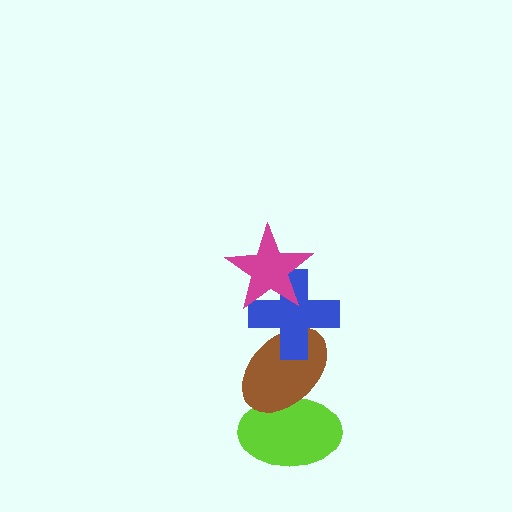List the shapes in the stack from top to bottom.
From top to bottom: the magenta star, the blue cross, the brown ellipse, the lime ellipse.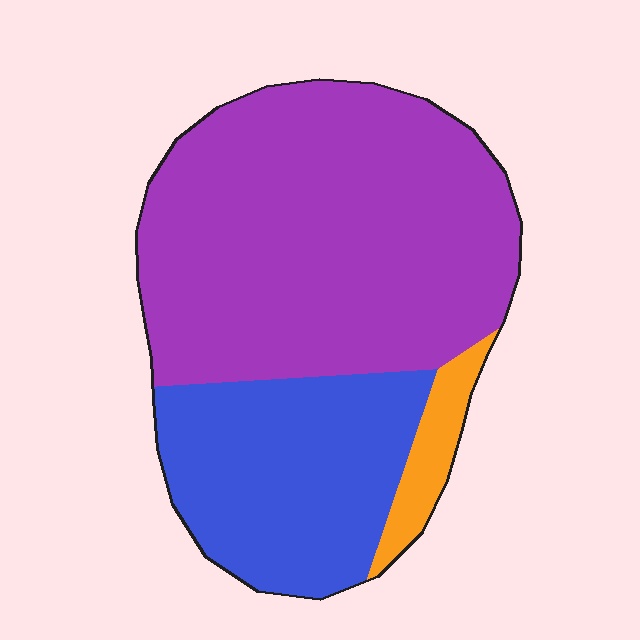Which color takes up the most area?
Purple, at roughly 65%.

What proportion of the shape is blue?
Blue covers 31% of the shape.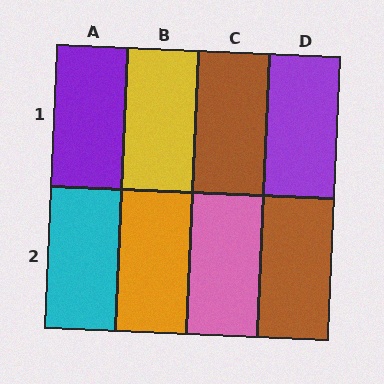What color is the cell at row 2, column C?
Pink.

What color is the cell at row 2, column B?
Orange.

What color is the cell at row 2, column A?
Cyan.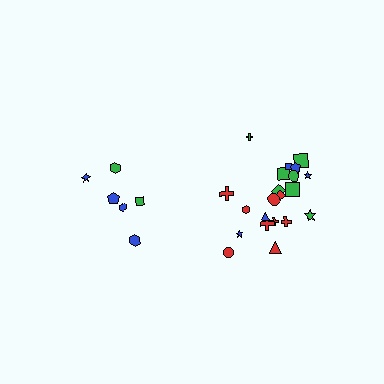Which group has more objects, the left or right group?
The right group.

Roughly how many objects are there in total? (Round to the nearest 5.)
Roughly 30 objects in total.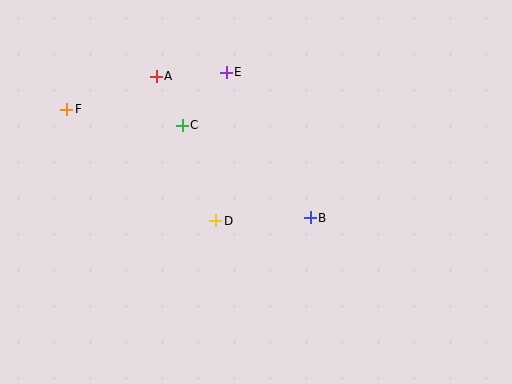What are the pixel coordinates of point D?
Point D is at (216, 221).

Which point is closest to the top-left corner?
Point F is closest to the top-left corner.